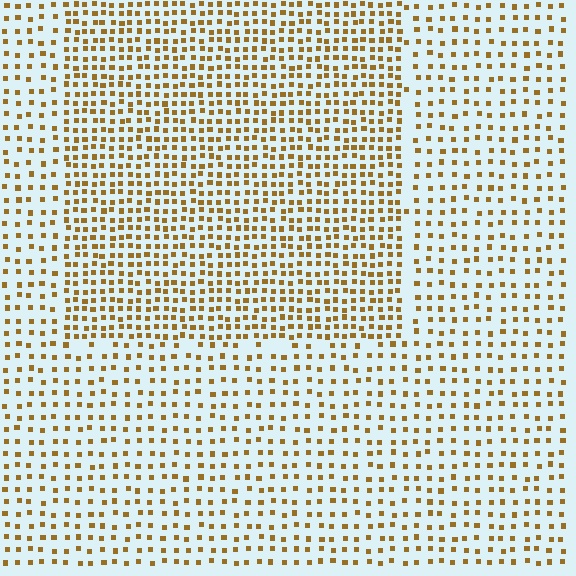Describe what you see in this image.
The image contains small brown elements arranged at two different densities. A rectangle-shaped region is visible where the elements are more densely packed than the surrounding area.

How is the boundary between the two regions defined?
The boundary is defined by a change in element density (approximately 1.8x ratio). All elements are the same color, size, and shape.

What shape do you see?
I see a rectangle.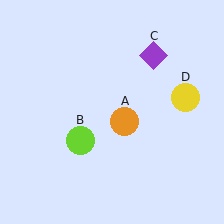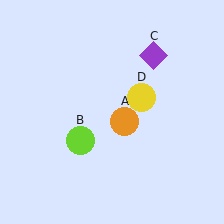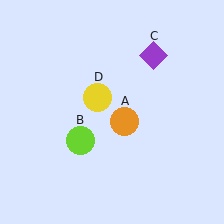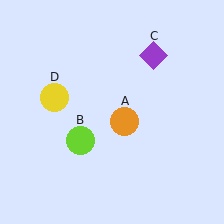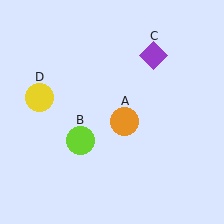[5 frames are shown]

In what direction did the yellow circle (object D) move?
The yellow circle (object D) moved left.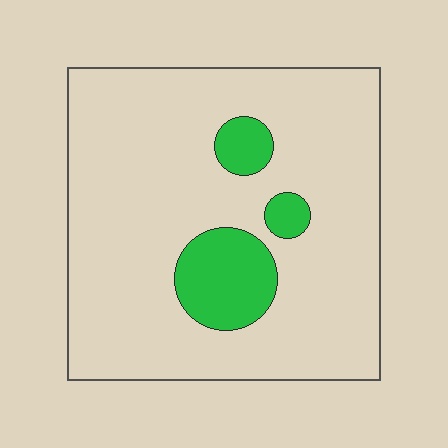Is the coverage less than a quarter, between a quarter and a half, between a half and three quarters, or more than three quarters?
Less than a quarter.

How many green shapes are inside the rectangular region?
3.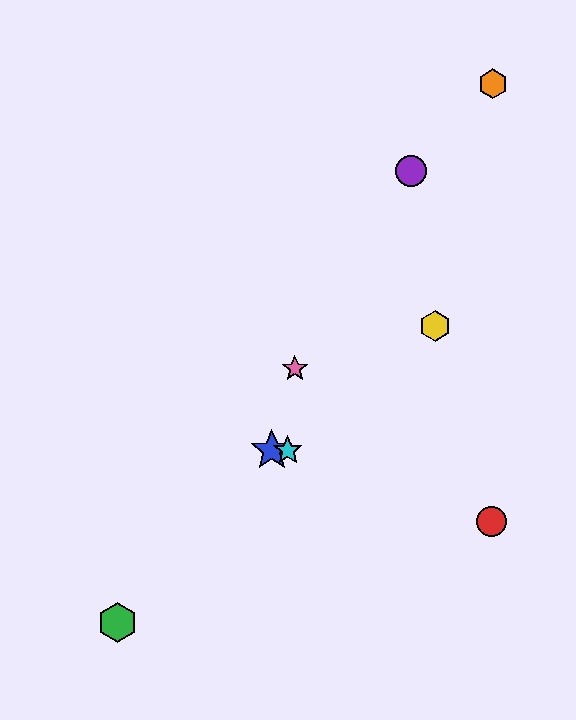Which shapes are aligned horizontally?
The blue star, the cyan star are aligned horizontally.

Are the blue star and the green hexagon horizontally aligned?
No, the blue star is at y≈450 and the green hexagon is at y≈623.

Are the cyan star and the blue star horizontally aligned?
Yes, both are at y≈450.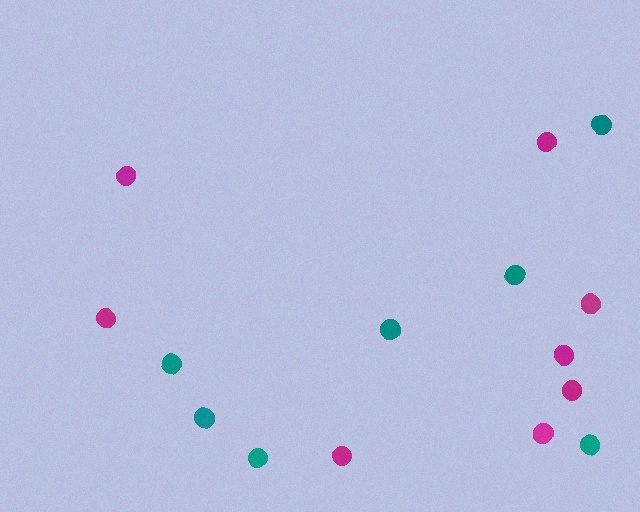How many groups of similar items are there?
There are 2 groups: one group of magenta circles (8) and one group of teal circles (7).